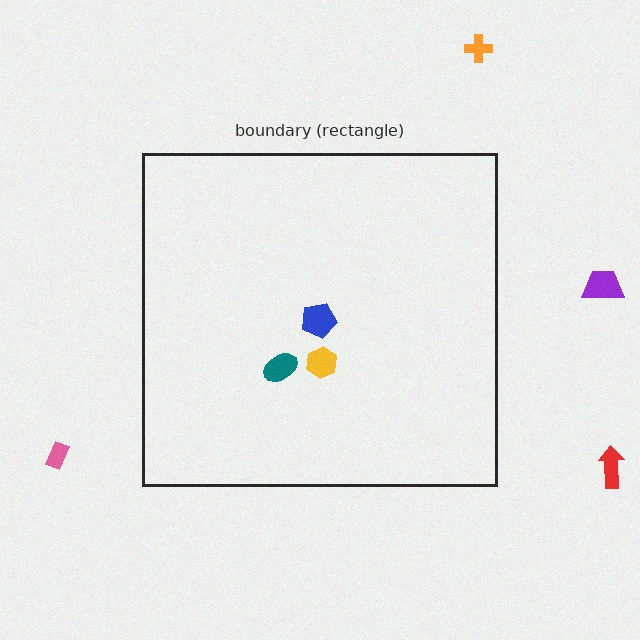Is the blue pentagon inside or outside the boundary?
Inside.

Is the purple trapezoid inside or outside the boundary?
Outside.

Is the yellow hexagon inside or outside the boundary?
Inside.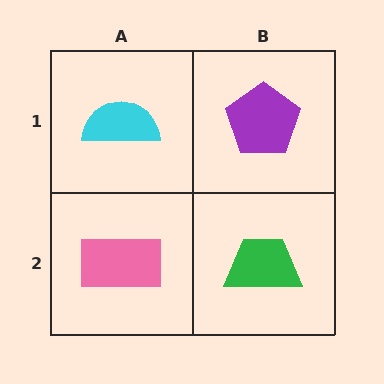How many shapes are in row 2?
2 shapes.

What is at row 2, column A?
A pink rectangle.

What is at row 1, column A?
A cyan semicircle.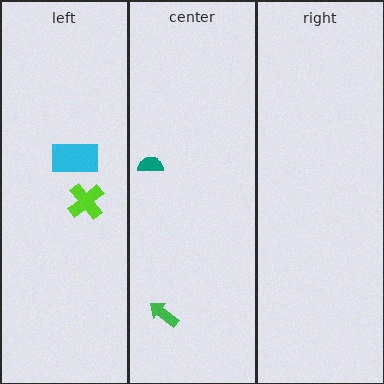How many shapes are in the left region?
2.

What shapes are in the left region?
The cyan rectangle, the lime cross.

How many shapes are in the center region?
2.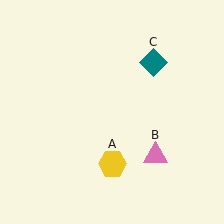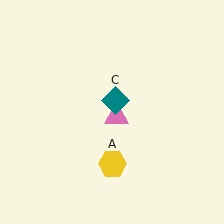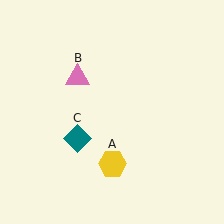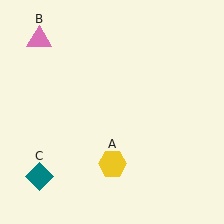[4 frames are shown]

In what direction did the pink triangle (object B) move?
The pink triangle (object B) moved up and to the left.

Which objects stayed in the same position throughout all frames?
Yellow hexagon (object A) remained stationary.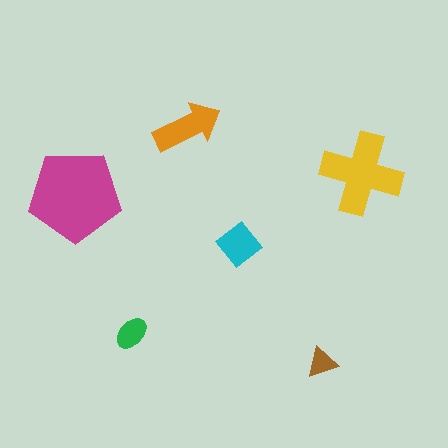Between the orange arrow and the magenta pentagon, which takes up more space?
The magenta pentagon.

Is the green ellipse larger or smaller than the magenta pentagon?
Smaller.